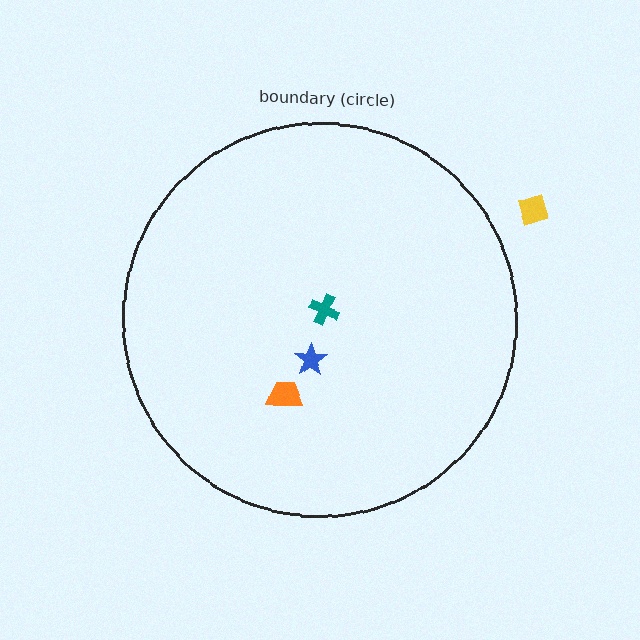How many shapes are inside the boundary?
3 inside, 1 outside.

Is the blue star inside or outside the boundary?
Inside.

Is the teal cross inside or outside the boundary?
Inside.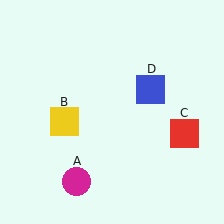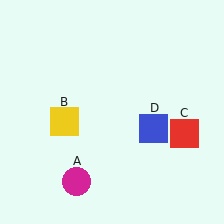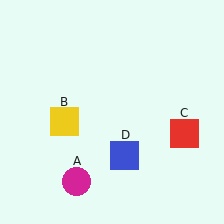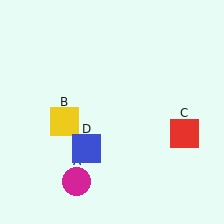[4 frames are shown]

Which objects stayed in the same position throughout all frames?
Magenta circle (object A) and yellow square (object B) and red square (object C) remained stationary.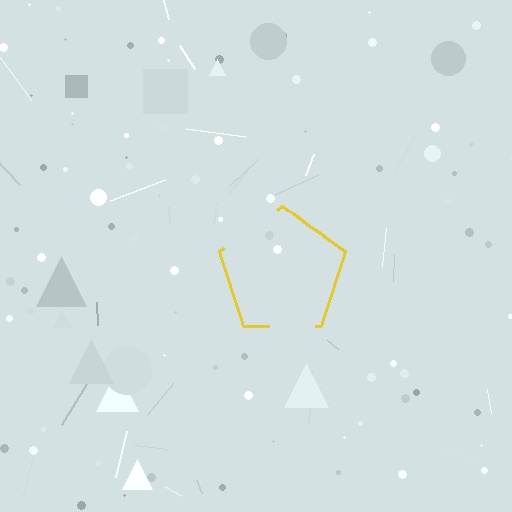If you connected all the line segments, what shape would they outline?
They would outline a pentagon.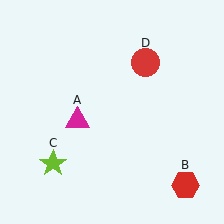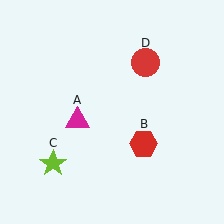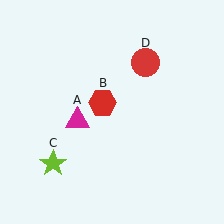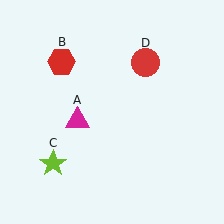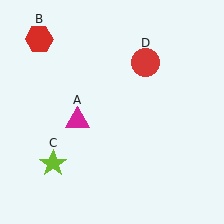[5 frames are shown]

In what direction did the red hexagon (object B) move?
The red hexagon (object B) moved up and to the left.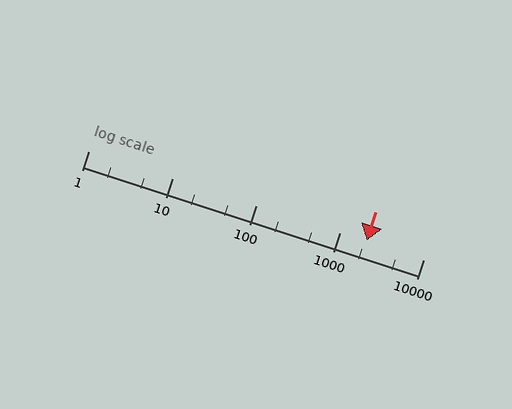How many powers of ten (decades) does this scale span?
The scale spans 4 decades, from 1 to 10000.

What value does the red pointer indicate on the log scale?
The pointer indicates approximately 2100.